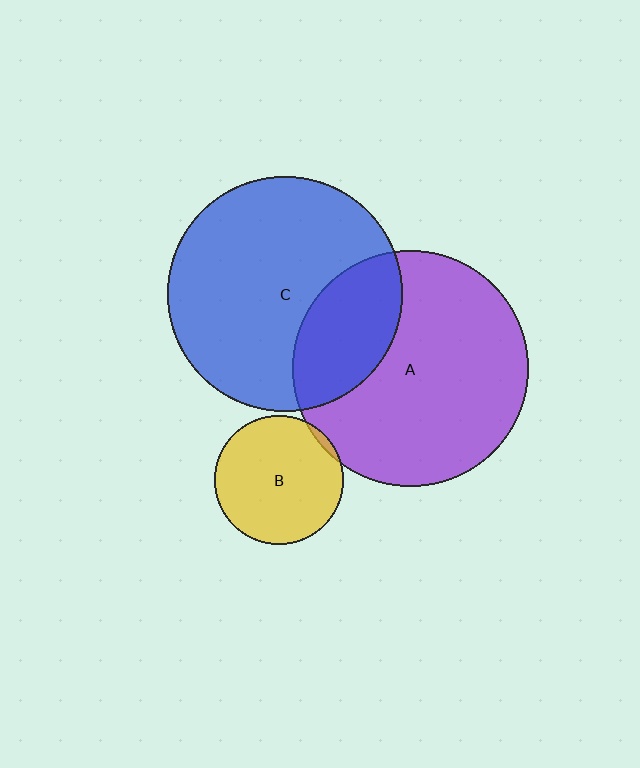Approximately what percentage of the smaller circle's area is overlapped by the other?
Approximately 5%.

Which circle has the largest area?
Circle A (purple).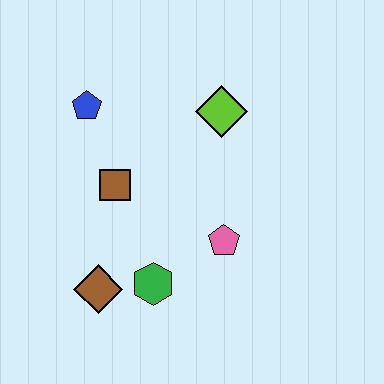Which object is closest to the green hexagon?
The brown diamond is closest to the green hexagon.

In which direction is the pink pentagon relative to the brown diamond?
The pink pentagon is to the right of the brown diamond.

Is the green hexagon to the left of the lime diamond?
Yes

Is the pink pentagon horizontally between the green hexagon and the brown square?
No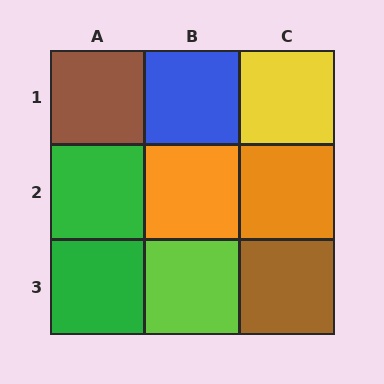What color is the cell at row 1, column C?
Yellow.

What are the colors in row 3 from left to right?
Green, lime, brown.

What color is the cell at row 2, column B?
Orange.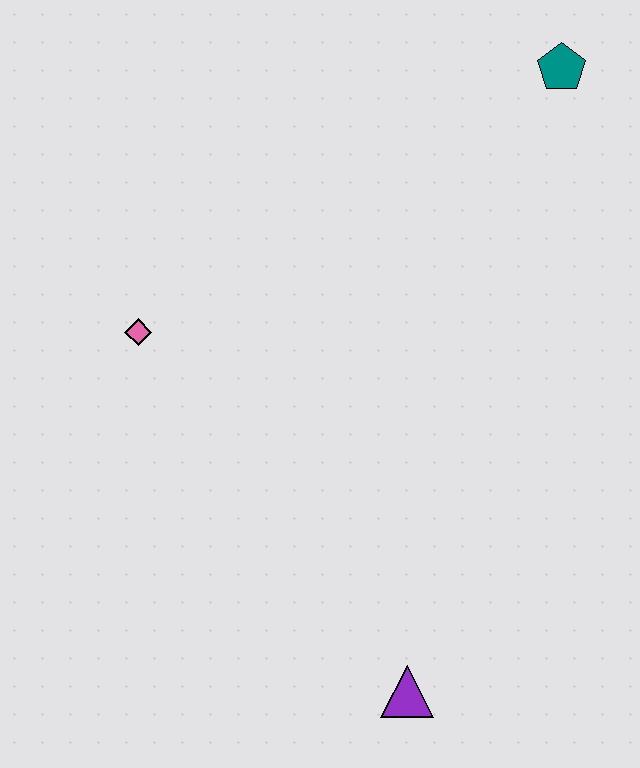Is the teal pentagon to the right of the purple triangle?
Yes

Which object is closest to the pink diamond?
The purple triangle is closest to the pink diamond.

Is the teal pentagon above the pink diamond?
Yes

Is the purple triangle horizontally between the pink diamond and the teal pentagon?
Yes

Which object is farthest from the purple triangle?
The teal pentagon is farthest from the purple triangle.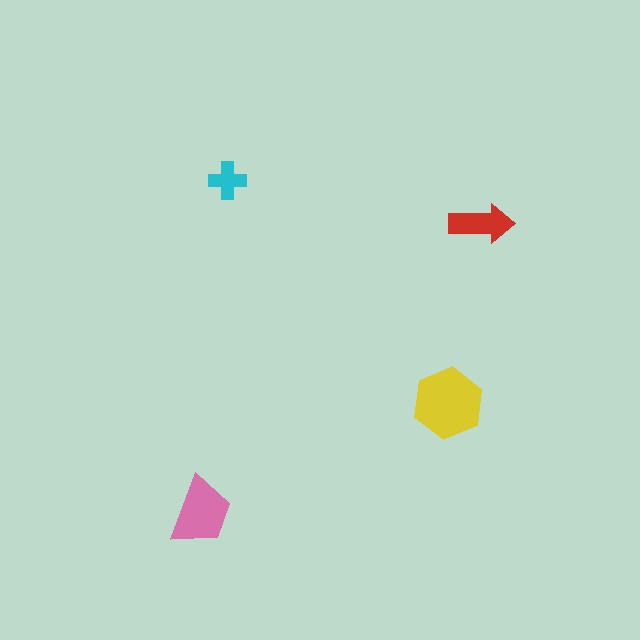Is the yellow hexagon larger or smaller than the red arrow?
Larger.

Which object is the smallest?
The cyan cross.